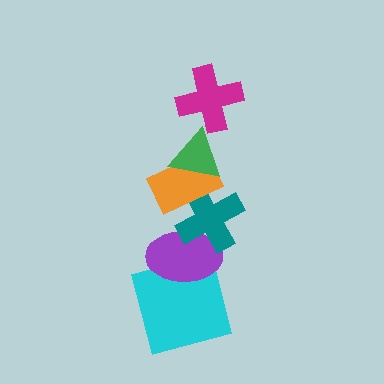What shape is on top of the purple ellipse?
The teal cross is on top of the purple ellipse.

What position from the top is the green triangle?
The green triangle is 2nd from the top.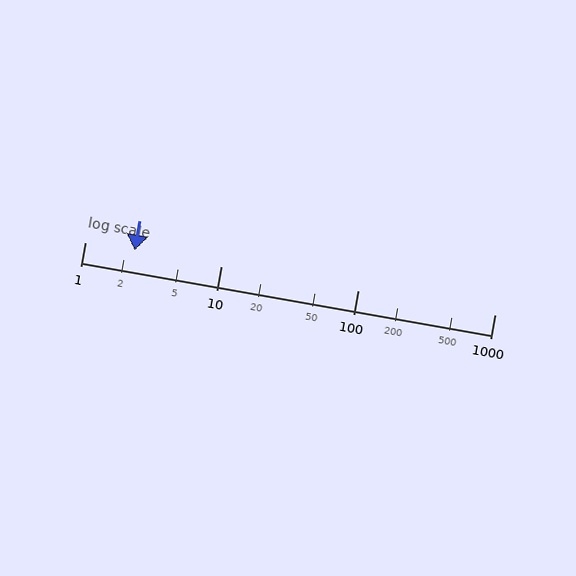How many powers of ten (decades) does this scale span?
The scale spans 3 decades, from 1 to 1000.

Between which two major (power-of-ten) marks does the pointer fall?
The pointer is between 1 and 10.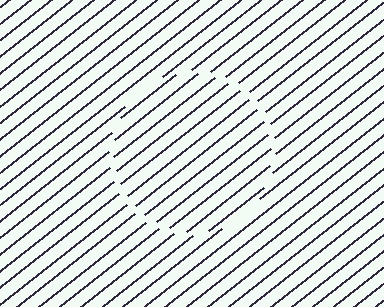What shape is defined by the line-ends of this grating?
An illusory circle. The interior of the shape contains the same grating, shifted by half a period — the contour is defined by the phase discontinuity where line-ends from the inner and outer gratings abut.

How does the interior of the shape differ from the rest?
The interior of the shape contains the same grating, shifted by half a period — the contour is defined by the phase discontinuity where line-ends from the inner and outer gratings abut.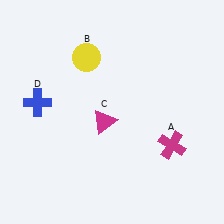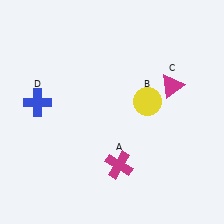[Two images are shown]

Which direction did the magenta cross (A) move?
The magenta cross (A) moved left.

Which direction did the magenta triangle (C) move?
The magenta triangle (C) moved right.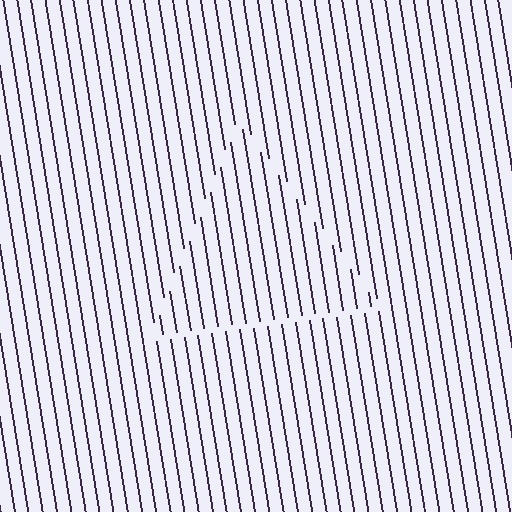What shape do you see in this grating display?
An illusory triangle. The interior of the shape contains the same grating, shifted by half a period — the contour is defined by the phase discontinuity where line-ends from the inner and outer gratings abut.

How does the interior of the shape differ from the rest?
The interior of the shape contains the same grating, shifted by half a period — the contour is defined by the phase discontinuity where line-ends from the inner and outer gratings abut.